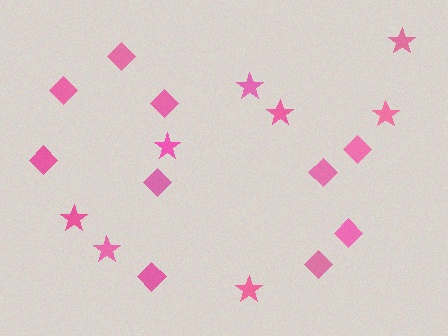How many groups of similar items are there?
There are 2 groups: one group of stars (8) and one group of diamonds (10).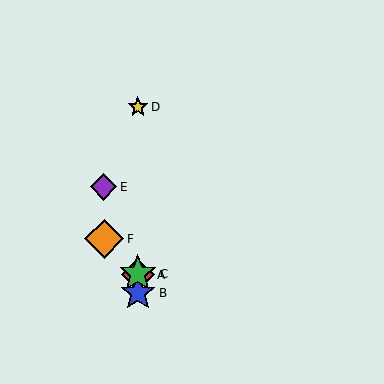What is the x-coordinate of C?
Object C is at x≈138.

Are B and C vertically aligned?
Yes, both are at x≈138.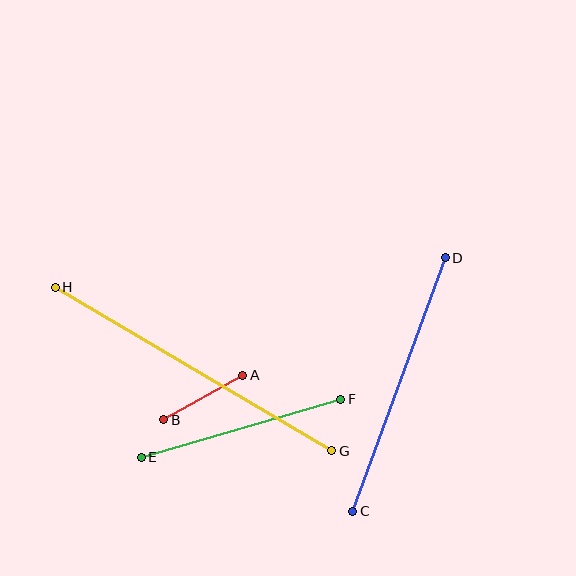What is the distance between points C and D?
The distance is approximately 270 pixels.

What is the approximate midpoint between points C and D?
The midpoint is at approximately (399, 385) pixels.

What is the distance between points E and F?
The distance is approximately 208 pixels.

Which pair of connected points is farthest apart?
Points G and H are farthest apart.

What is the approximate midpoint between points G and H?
The midpoint is at approximately (194, 369) pixels.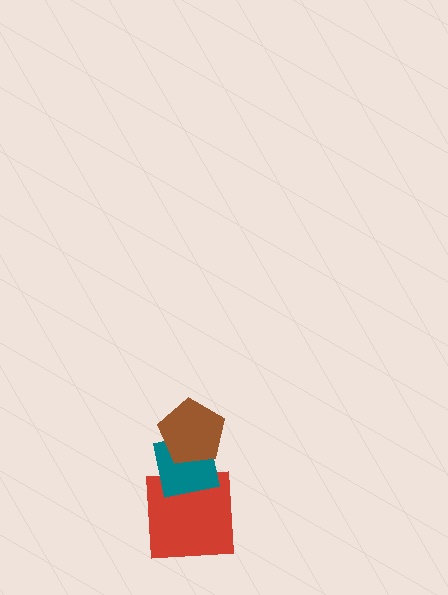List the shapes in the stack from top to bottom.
From top to bottom: the brown pentagon, the teal square, the red square.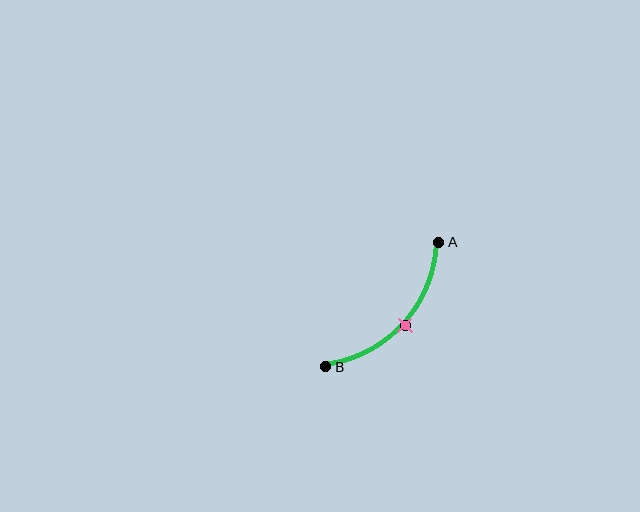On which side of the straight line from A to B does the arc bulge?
The arc bulges below and to the right of the straight line connecting A and B.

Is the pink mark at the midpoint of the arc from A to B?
Yes. The pink mark lies on the arc at equal arc-length from both A and B — it is the arc midpoint.